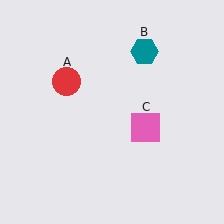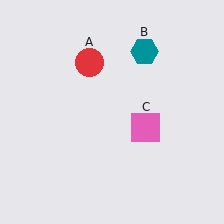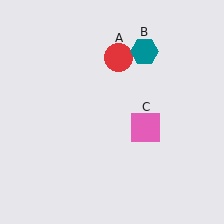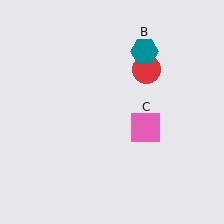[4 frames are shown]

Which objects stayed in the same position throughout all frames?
Teal hexagon (object B) and pink square (object C) remained stationary.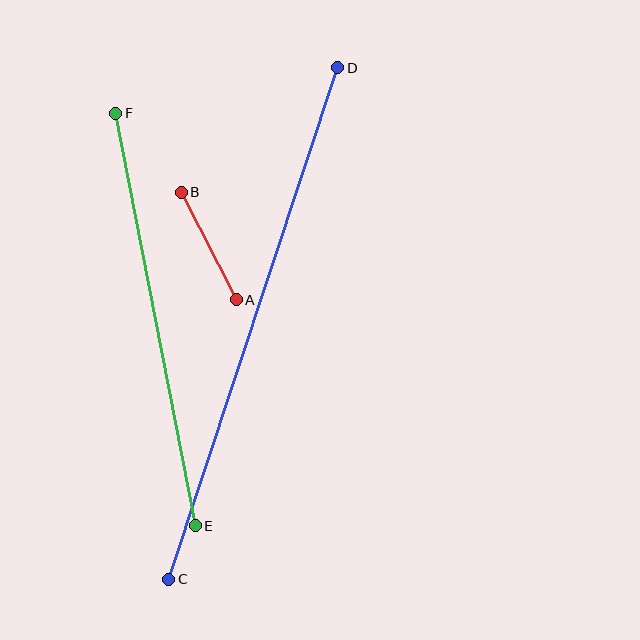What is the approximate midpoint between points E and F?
The midpoint is at approximately (156, 319) pixels.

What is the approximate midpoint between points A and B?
The midpoint is at approximately (209, 246) pixels.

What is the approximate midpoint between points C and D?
The midpoint is at approximately (253, 324) pixels.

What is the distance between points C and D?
The distance is approximately 539 pixels.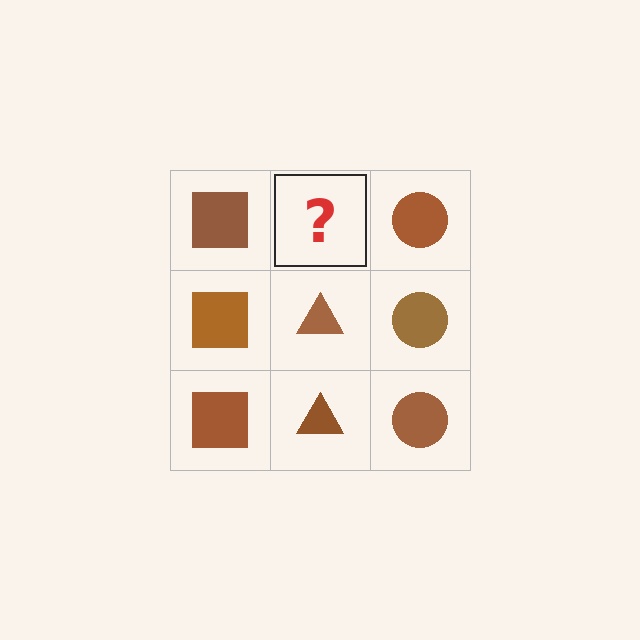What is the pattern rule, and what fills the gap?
The rule is that each column has a consistent shape. The gap should be filled with a brown triangle.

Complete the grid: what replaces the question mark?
The question mark should be replaced with a brown triangle.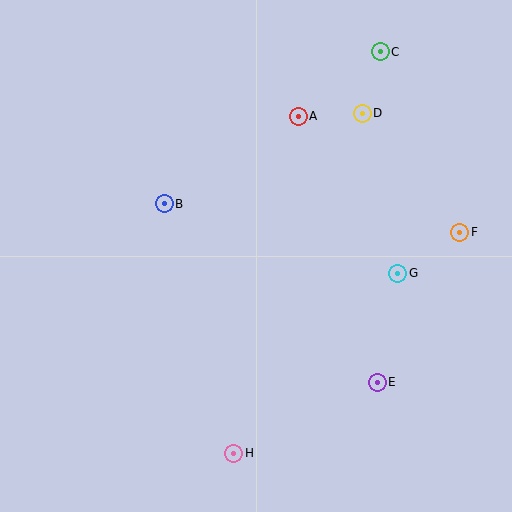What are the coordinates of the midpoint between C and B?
The midpoint between C and B is at (272, 128).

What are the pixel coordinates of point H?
Point H is at (234, 453).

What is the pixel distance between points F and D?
The distance between F and D is 154 pixels.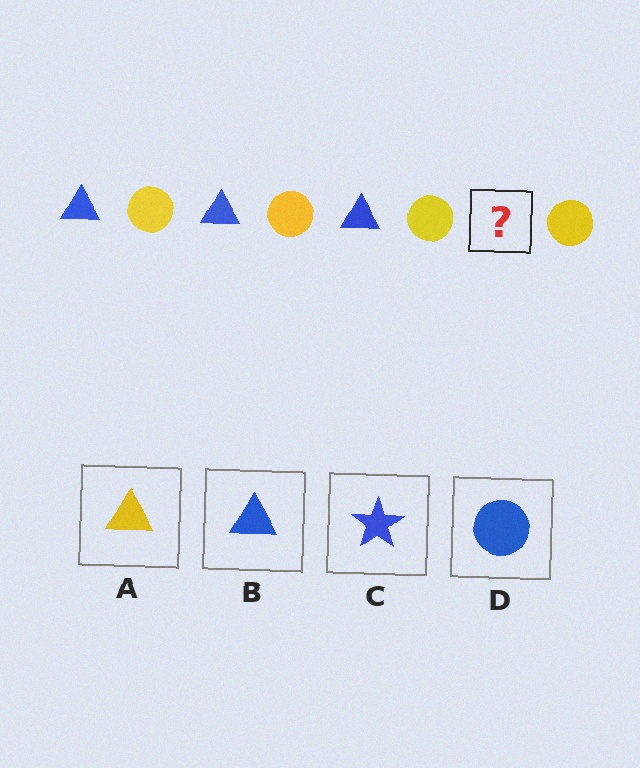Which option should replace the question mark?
Option B.